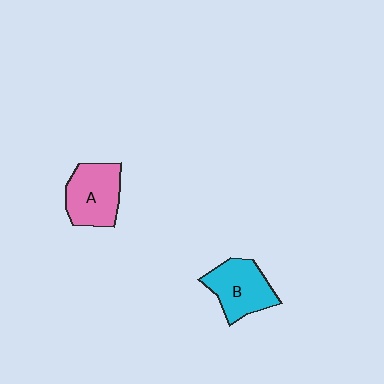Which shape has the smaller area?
Shape B (cyan).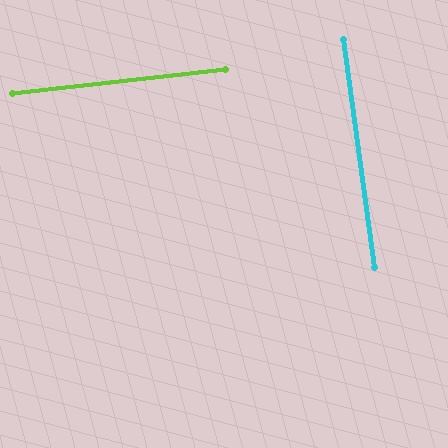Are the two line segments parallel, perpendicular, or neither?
Perpendicular — they meet at approximately 89°.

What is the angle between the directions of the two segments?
Approximately 89 degrees.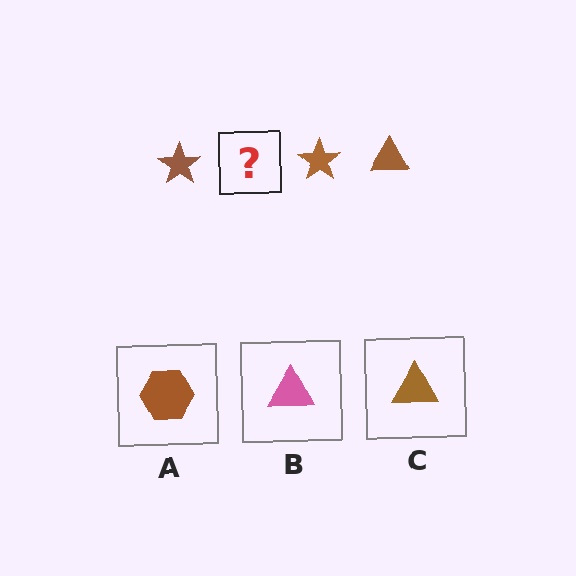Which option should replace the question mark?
Option C.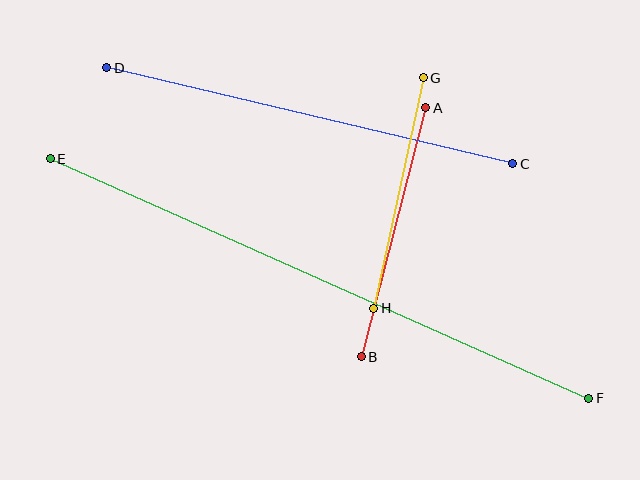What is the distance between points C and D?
The distance is approximately 417 pixels.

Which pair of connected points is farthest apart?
Points E and F are farthest apart.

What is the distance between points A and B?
The distance is approximately 258 pixels.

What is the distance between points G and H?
The distance is approximately 236 pixels.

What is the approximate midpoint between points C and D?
The midpoint is at approximately (310, 116) pixels.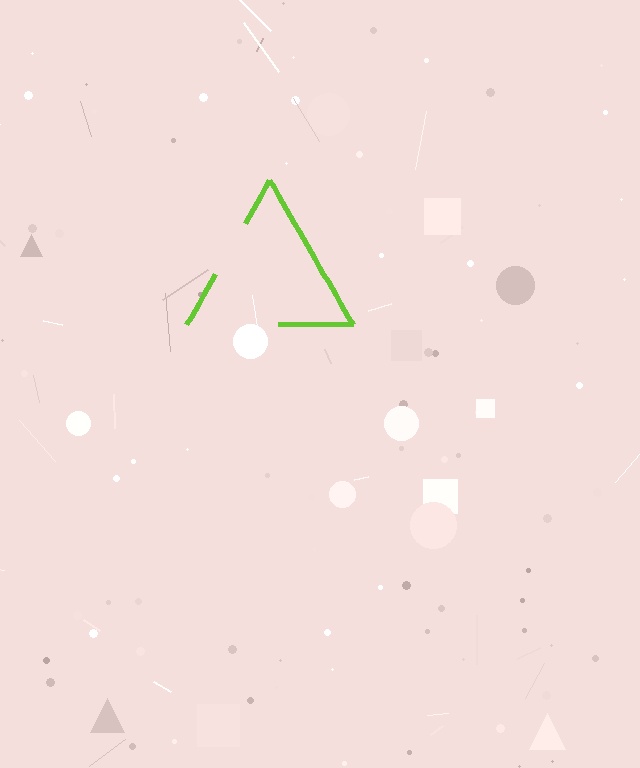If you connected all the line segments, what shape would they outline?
They would outline a triangle.